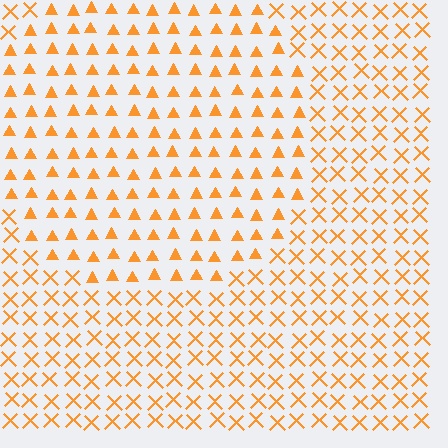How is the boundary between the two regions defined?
The boundary is defined by a change in element shape: triangles inside vs. X marks outside. All elements share the same color and spacing.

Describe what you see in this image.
The image is filled with small orange elements arranged in a uniform grid. A circle-shaped region contains triangles, while the surrounding area contains X marks. The boundary is defined purely by the change in element shape.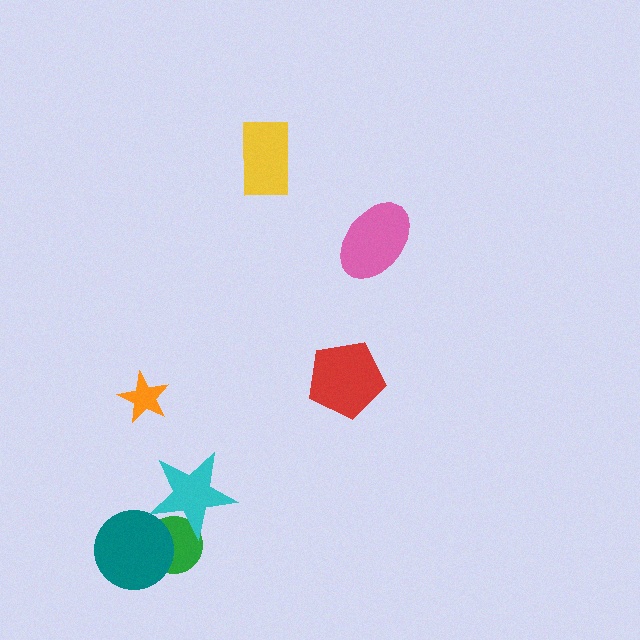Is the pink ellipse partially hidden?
No, no other shape covers it.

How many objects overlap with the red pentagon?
0 objects overlap with the red pentagon.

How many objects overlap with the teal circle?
1 object overlaps with the teal circle.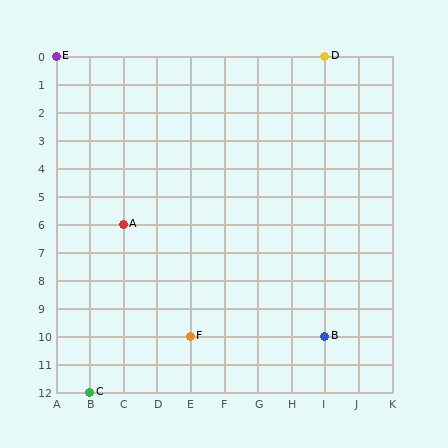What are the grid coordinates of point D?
Point D is at grid coordinates (I, 0).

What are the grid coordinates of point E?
Point E is at grid coordinates (A, 0).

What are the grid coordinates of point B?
Point B is at grid coordinates (I, 10).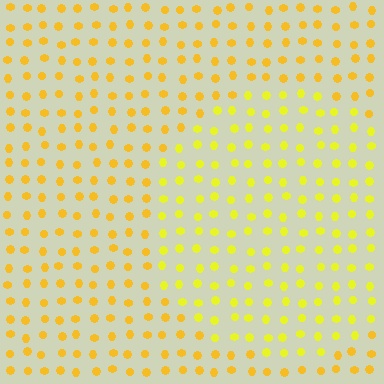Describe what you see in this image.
The image is filled with small yellow elements in a uniform arrangement. A circle-shaped region is visible where the elements are tinted to a slightly different hue, forming a subtle color boundary.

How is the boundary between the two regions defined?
The boundary is defined purely by a slight shift in hue (about 20 degrees). Spacing, size, and orientation are identical on both sides.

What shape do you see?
I see a circle.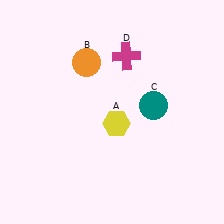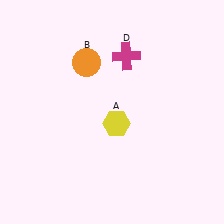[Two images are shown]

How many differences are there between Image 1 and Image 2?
There is 1 difference between the two images.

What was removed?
The teal circle (C) was removed in Image 2.